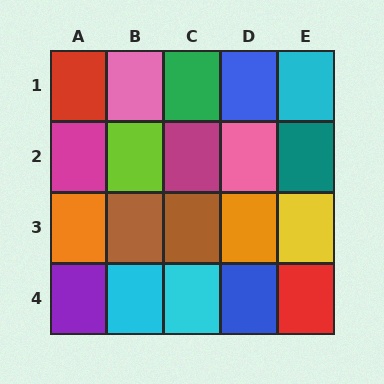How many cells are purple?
1 cell is purple.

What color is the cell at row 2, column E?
Teal.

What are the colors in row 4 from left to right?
Purple, cyan, cyan, blue, red.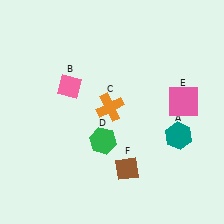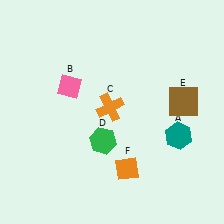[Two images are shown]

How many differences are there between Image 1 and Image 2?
There are 2 differences between the two images.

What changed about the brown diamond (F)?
In Image 1, F is brown. In Image 2, it changed to orange.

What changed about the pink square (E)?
In Image 1, E is pink. In Image 2, it changed to brown.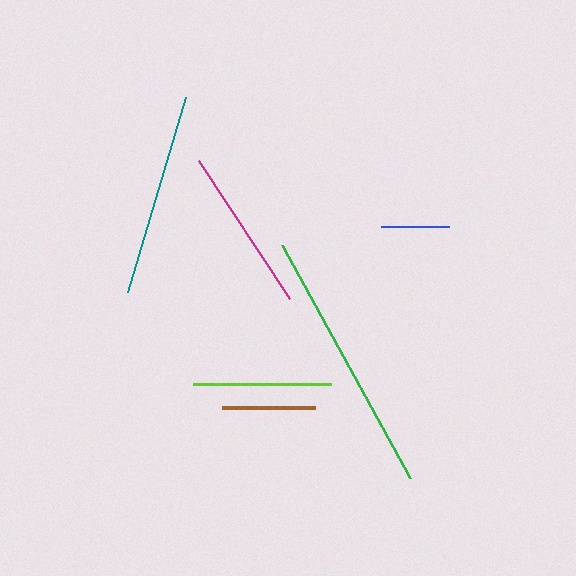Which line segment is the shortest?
The blue line is the shortest at approximately 68 pixels.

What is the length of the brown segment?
The brown segment is approximately 92 pixels long.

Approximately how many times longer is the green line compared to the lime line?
The green line is approximately 1.9 times the length of the lime line.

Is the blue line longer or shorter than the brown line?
The brown line is longer than the blue line.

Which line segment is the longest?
The green line is the longest at approximately 265 pixels.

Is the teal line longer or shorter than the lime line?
The teal line is longer than the lime line.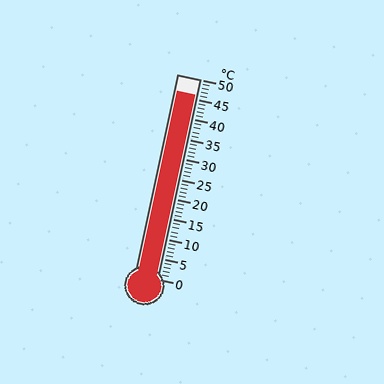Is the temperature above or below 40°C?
The temperature is above 40°C.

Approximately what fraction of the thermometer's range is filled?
The thermometer is filled to approximately 90% of its range.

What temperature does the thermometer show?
The thermometer shows approximately 46°C.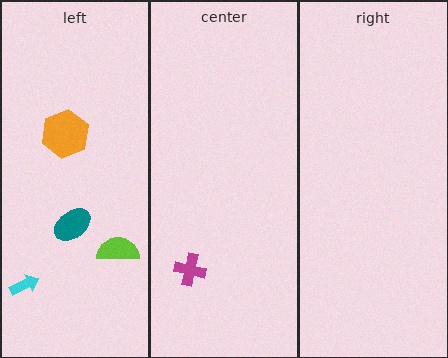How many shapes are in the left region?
4.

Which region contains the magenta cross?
The center region.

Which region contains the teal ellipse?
The left region.